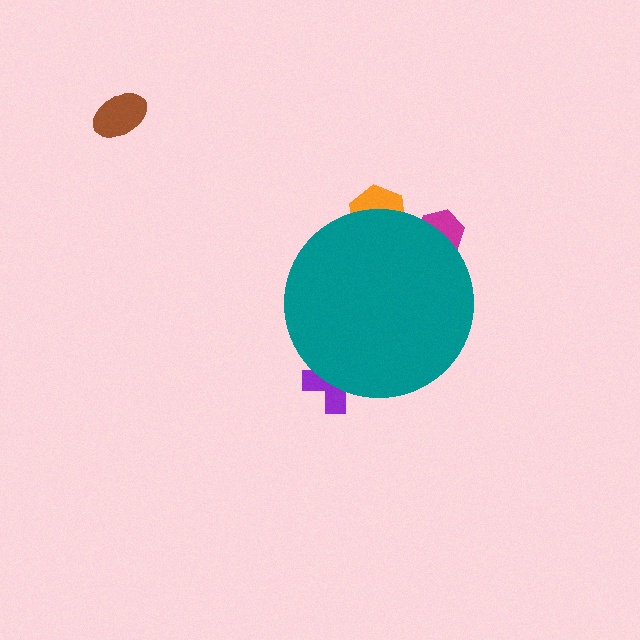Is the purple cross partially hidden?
Yes, the purple cross is partially hidden behind the teal circle.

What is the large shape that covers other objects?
A teal circle.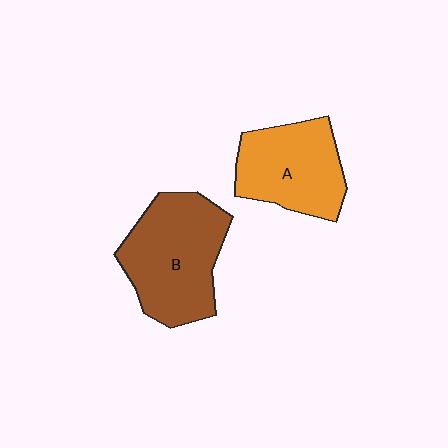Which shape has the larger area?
Shape B (brown).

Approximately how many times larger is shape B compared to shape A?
Approximately 1.2 times.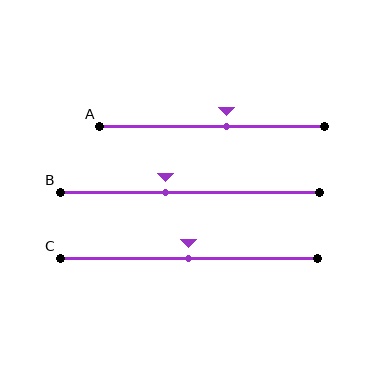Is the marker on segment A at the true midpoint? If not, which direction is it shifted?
No, the marker on segment A is shifted to the right by about 7% of the segment length.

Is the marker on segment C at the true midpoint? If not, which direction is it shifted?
Yes, the marker on segment C is at the true midpoint.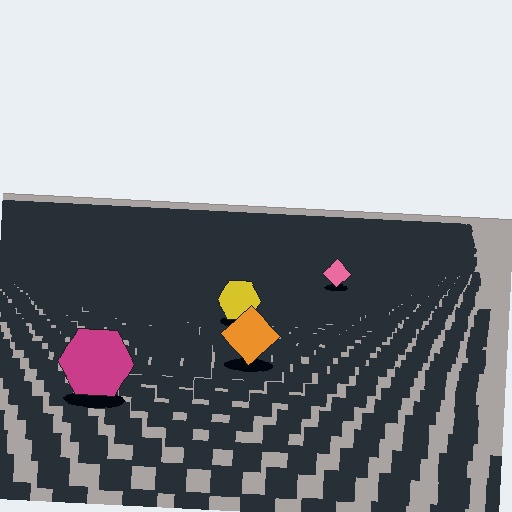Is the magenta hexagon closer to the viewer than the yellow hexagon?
Yes. The magenta hexagon is closer — you can tell from the texture gradient: the ground texture is coarser near it.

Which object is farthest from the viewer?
The pink diamond is farthest from the viewer. It appears smaller and the ground texture around it is denser.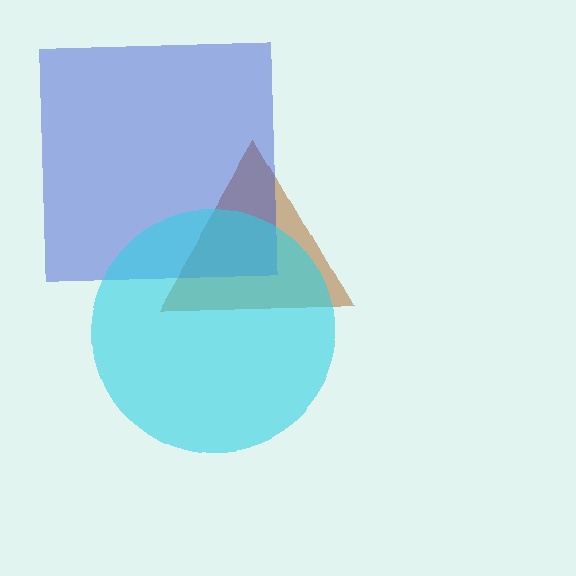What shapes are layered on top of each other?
The layered shapes are: a brown triangle, a blue square, a cyan circle.